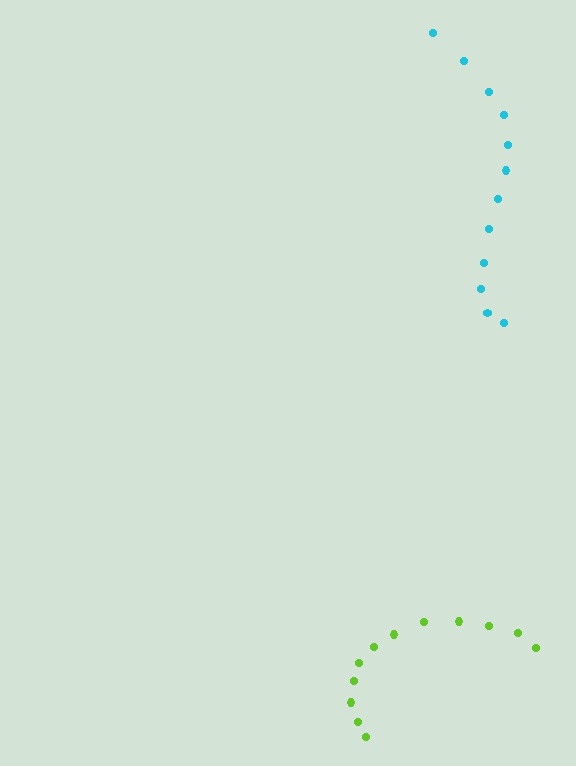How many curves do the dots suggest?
There are 2 distinct paths.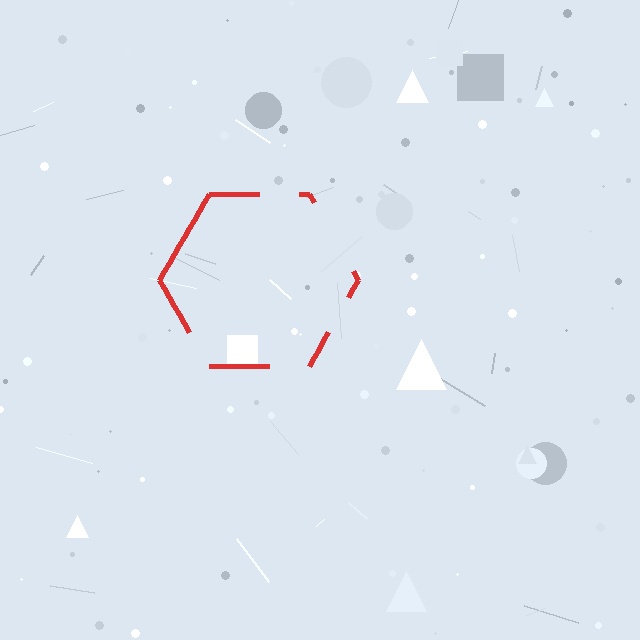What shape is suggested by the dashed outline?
The dashed outline suggests a hexagon.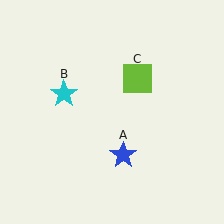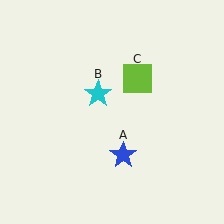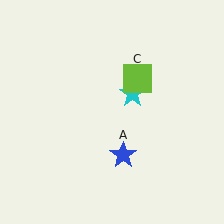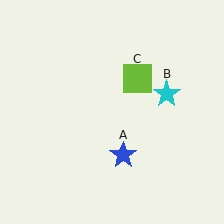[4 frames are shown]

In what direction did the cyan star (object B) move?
The cyan star (object B) moved right.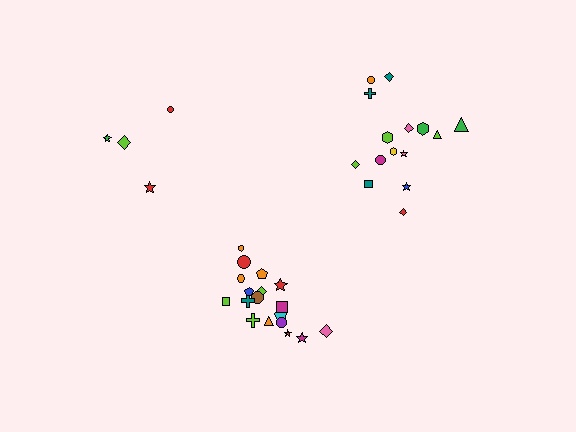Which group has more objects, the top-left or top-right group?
The top-right group.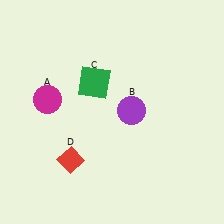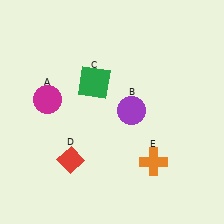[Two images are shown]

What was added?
An orange cross (E) was added in Image 2.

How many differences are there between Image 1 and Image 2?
There is 1 difference between the two images.